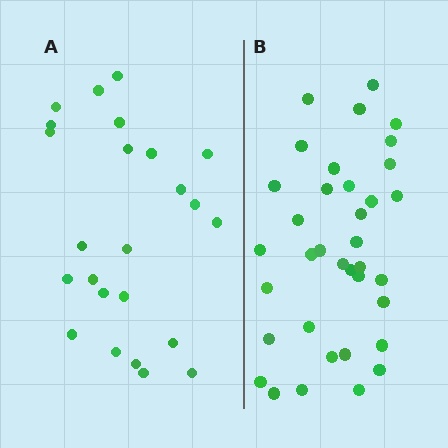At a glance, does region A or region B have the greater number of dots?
Region B (the right region) has more dots.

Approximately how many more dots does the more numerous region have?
Region B has roughly 12 or so more dots than region A.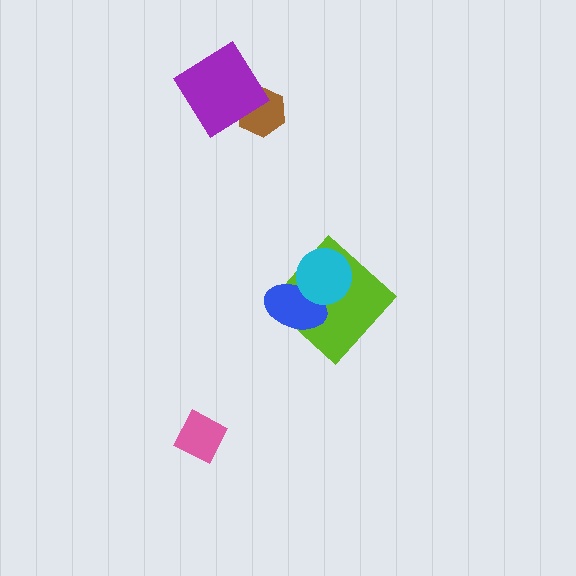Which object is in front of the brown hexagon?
The purple diamond is in front of the brown hexagon.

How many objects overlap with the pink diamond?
0 objects overlap with the pink diamond.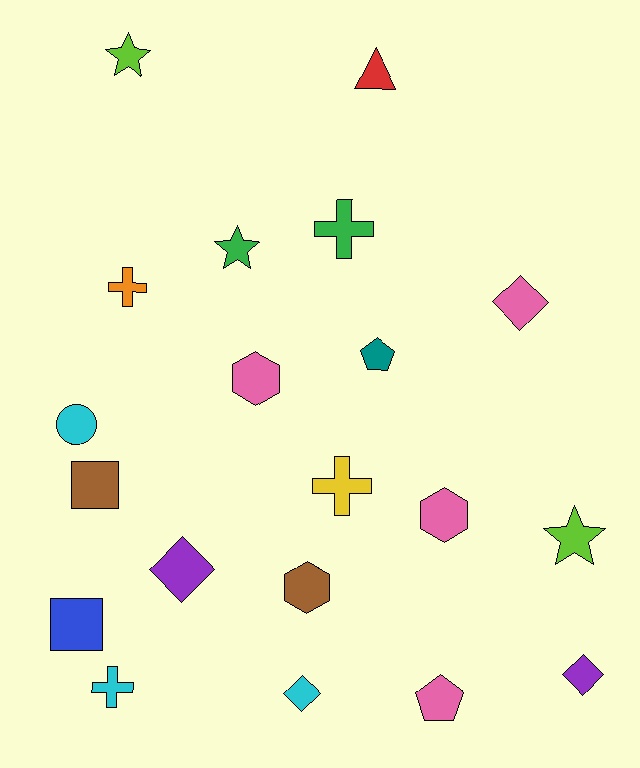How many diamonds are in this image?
There are 4 diamonds.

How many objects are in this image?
There are 20 objects.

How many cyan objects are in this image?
There are 3 cyan objects.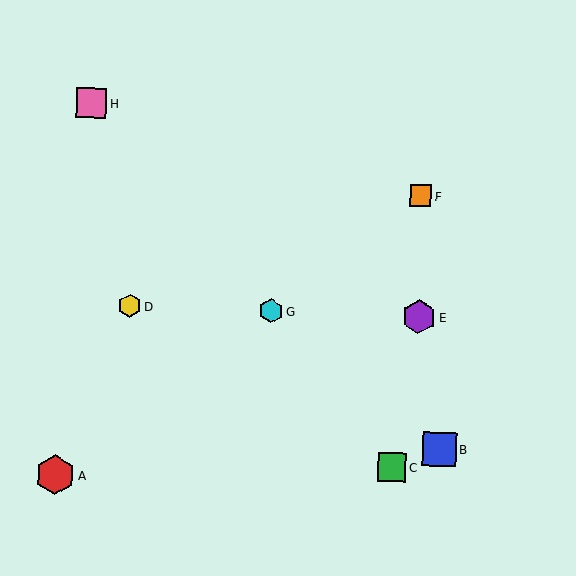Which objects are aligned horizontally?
Objects D, E, G are aligned horizontally.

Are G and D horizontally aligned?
Yes, both are at y≈311.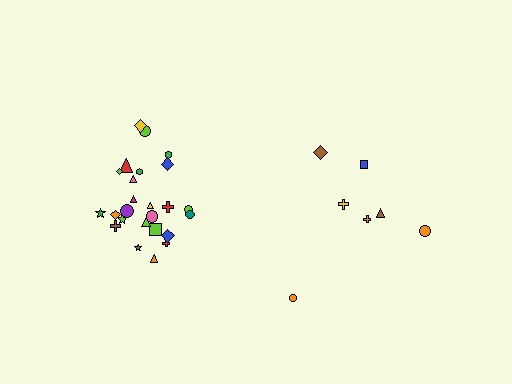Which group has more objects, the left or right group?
The left group.